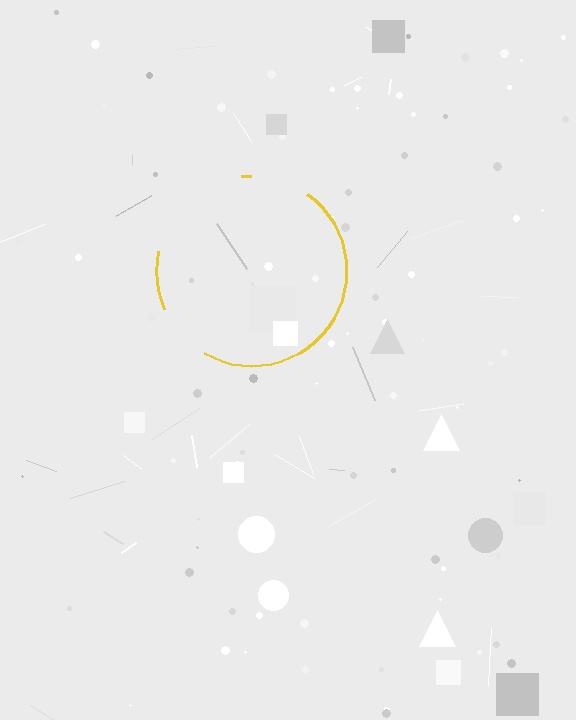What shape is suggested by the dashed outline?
The dashed outline suggests a circle.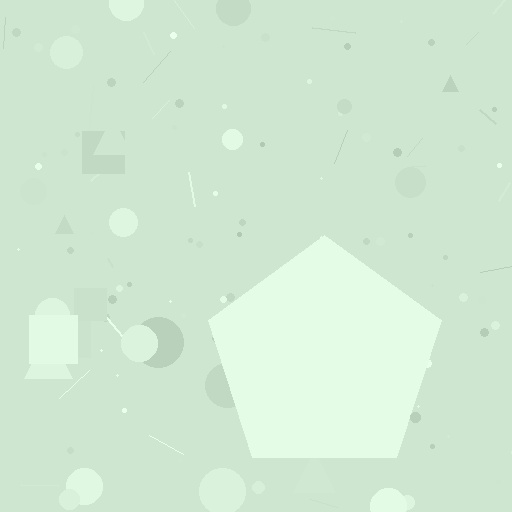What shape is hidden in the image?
A pentagon is hidden in the image.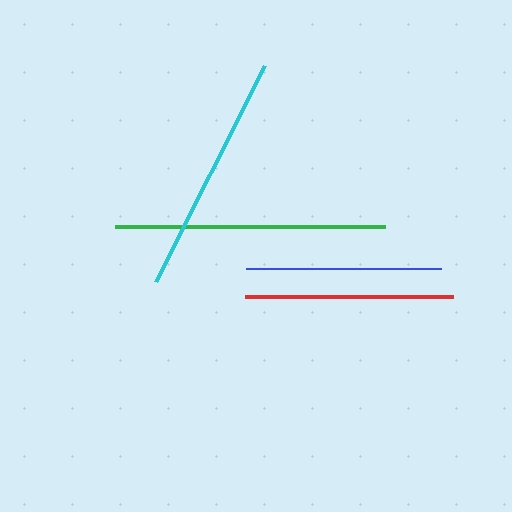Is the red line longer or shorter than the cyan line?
The cyan line is longer than the red line.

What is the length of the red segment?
The red segment is approximately 207 pixels long.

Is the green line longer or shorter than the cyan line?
The green line is longer than the cyan line.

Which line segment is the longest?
The green line is the longest at approximately 270 pixels.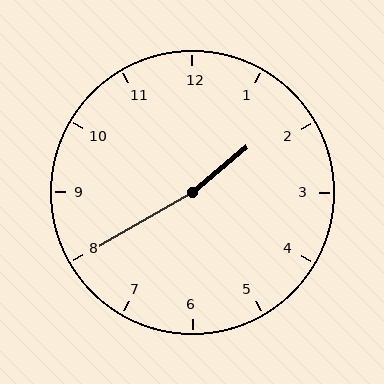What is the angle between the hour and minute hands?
Approximately 170 degrees.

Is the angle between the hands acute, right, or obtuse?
It is obtuse.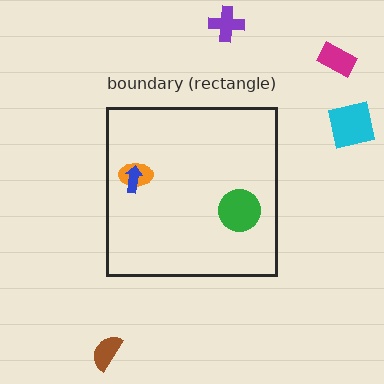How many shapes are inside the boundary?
3 inside, 4 outside.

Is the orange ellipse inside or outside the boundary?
Inside.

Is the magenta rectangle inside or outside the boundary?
Outside.